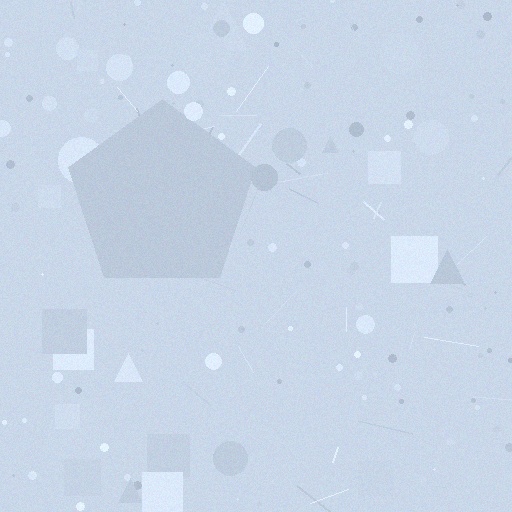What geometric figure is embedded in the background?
A pentagon is embedded in the background.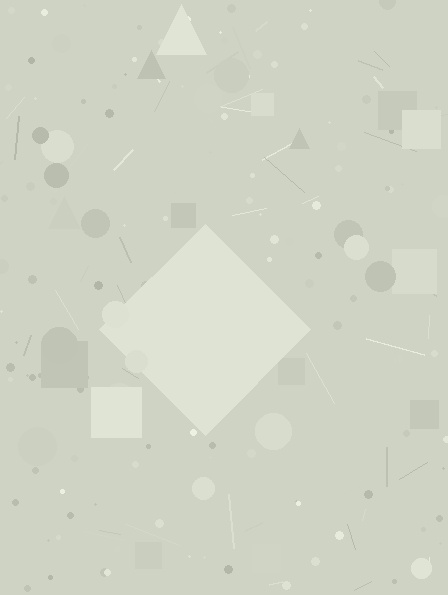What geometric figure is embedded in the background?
A diamond is embedded in the background.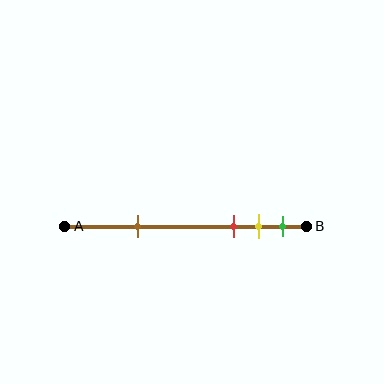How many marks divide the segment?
There are 4 marks dividing the segment.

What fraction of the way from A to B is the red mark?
The red mark is approximately 70% (0.7) of the way from A to B.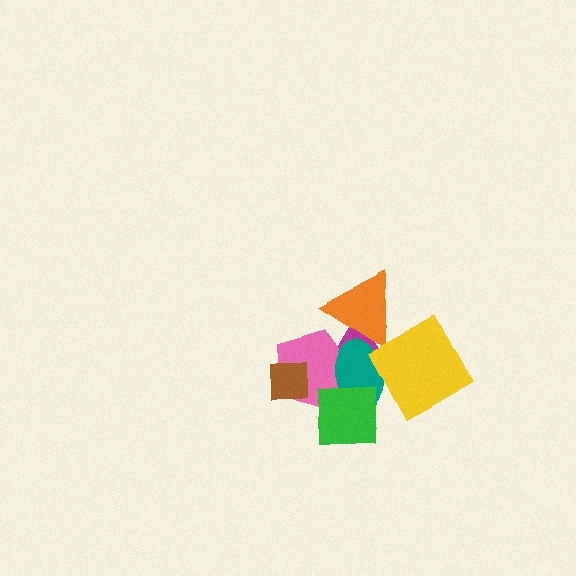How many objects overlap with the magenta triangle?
5 objects overlap with the magenta triangle.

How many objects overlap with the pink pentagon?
4 objects overlap with the pink pentagon.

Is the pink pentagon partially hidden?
Yes, it is partially covered by another shape.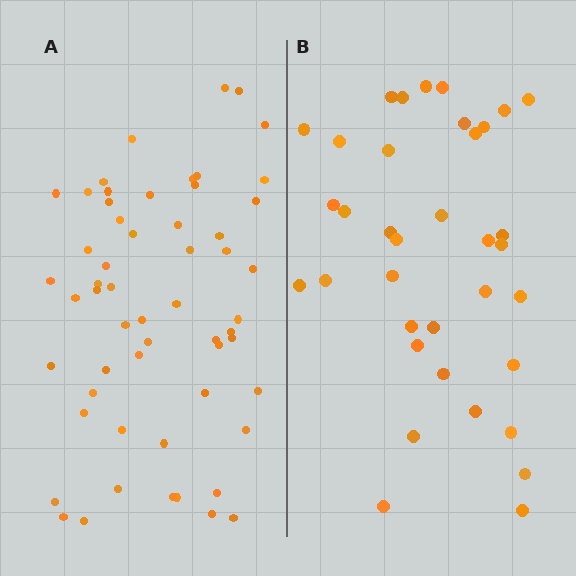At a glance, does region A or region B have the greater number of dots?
Region A (the left region) has more dots.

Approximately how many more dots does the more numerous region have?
Region A has approximately 20 more dots than region B.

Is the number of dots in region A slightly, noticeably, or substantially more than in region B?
Region A has substantially more. The ratio is roughly 1.6 to 1.